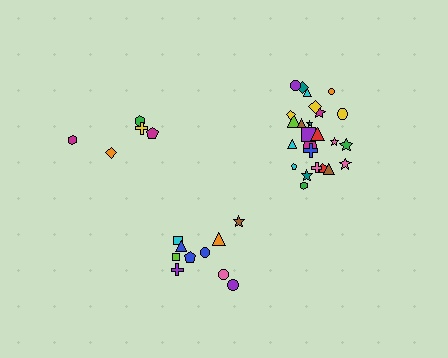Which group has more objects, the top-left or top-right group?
The top-right group.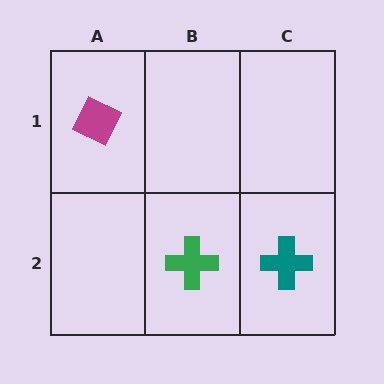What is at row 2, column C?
A teal cross.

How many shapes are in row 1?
1 shape.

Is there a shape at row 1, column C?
No, that cell is empty.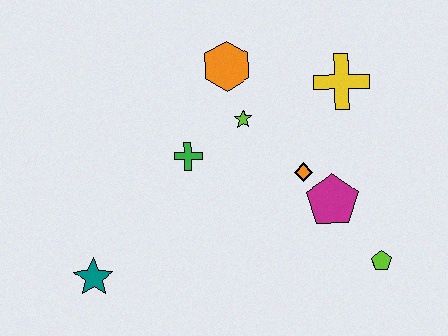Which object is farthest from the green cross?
The lime pentagon is farthest from the green cross.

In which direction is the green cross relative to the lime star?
The green cross is to the left of the lime star.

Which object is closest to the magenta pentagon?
The orange diamond is closest to the magenta pentagon.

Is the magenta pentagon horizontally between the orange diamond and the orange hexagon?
No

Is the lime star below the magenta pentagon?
No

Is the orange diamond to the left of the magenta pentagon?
Yes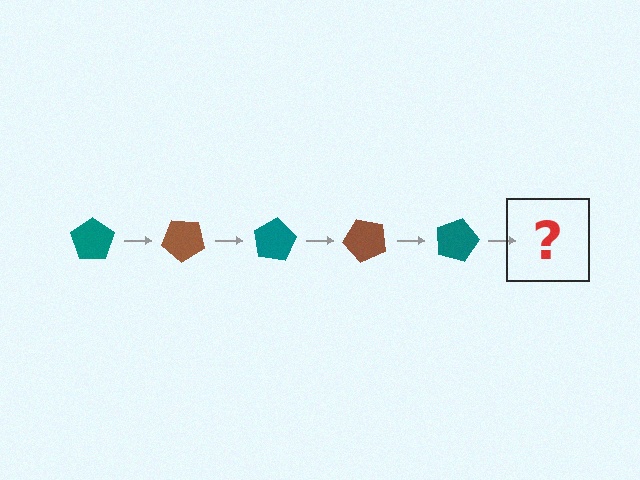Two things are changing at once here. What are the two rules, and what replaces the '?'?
The two rules are that it rotates 40 degrees each step and the color cycles through teal and brown. The '?' should be a brown pentagon, rotated 200 degrees from the start.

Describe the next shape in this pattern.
It should be a brown pentagon, rotated 200 degrees from the start.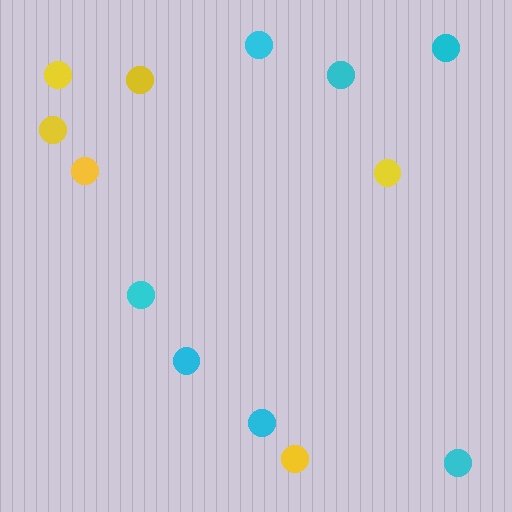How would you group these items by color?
There are 2 groups: one group of cyan circles (7) and one group of yellow circles (6).